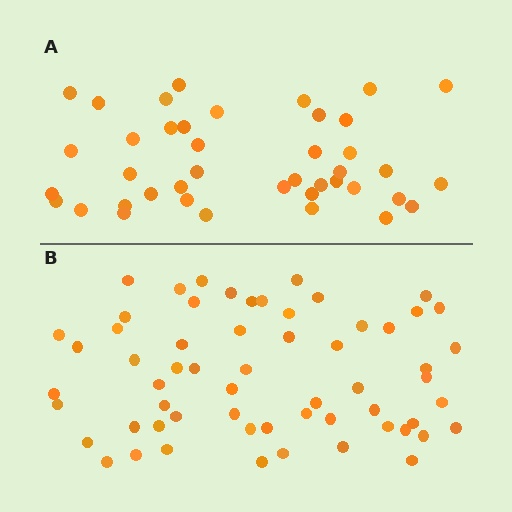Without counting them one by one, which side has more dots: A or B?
Region B (the bottom region) has more dots.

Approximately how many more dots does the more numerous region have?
Region B has approximately 20 more dots than region A.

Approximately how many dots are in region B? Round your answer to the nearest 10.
About 60 dots.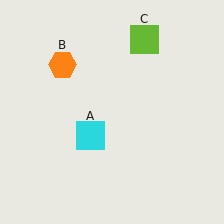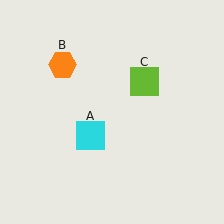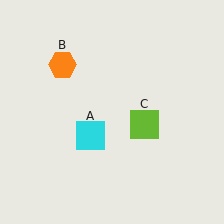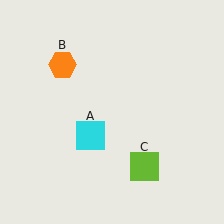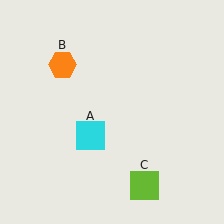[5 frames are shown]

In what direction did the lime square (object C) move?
The lime square (object C) moved down.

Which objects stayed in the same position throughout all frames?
Cyan square (object A) and orange hexagon (object B) remained stationary.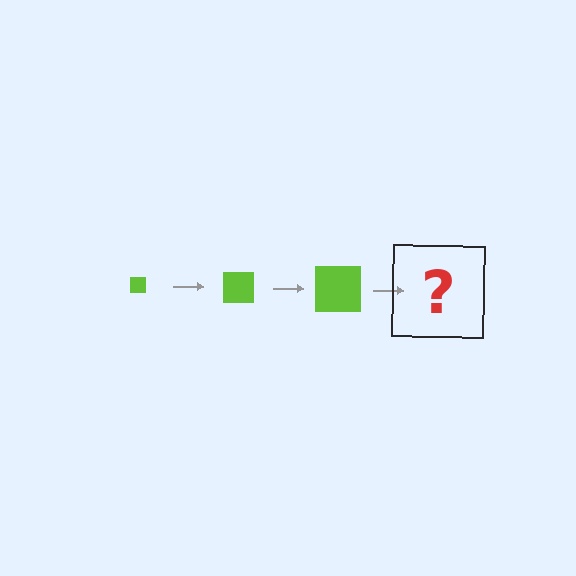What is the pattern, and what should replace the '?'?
The pattern is that the square gets progressively larger each step. The '?' should be a lime square, larger than the previous one.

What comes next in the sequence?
The next element should be a lime square, larger than the previous one.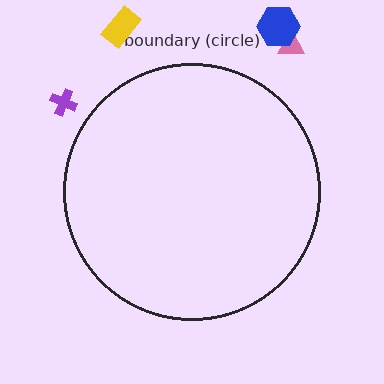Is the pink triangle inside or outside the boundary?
Outside.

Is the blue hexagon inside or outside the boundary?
Outside.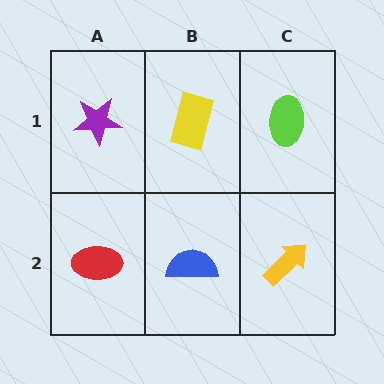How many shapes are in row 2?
3 shapes.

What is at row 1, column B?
A yellow rectangle.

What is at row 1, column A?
A purple star.